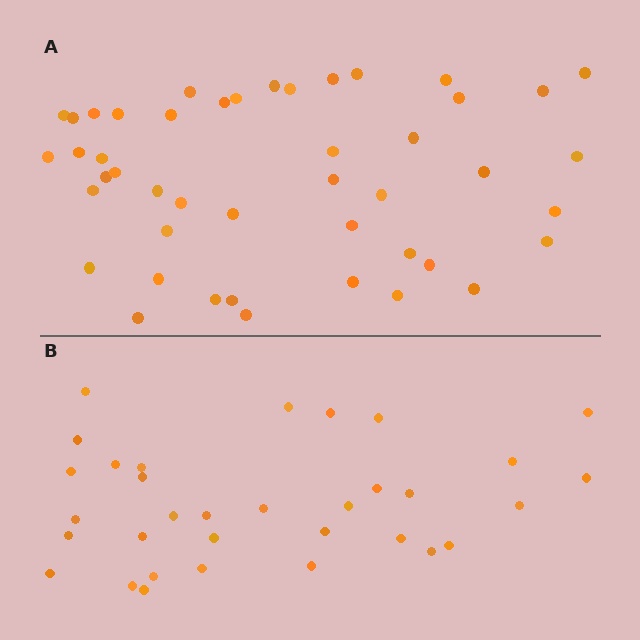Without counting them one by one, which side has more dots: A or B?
Region A (the top region) has more dots.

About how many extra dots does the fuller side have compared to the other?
Region A has approximately 15 more dots than region B.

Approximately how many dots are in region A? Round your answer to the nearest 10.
About 50 dots. (The exact count is 46, which rounds to 50.)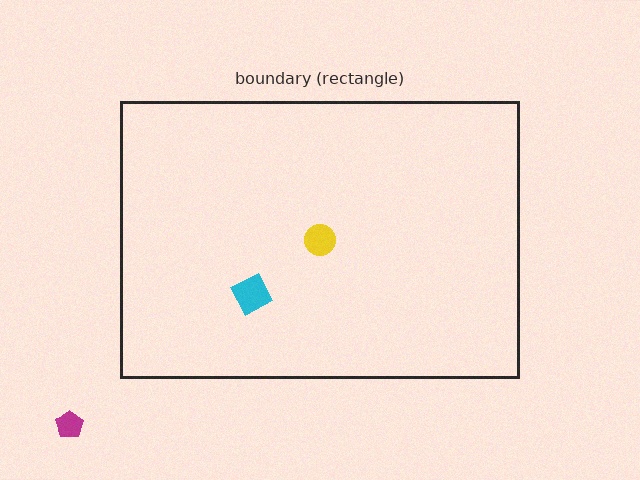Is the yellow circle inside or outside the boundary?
Inside.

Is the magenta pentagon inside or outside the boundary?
Outside.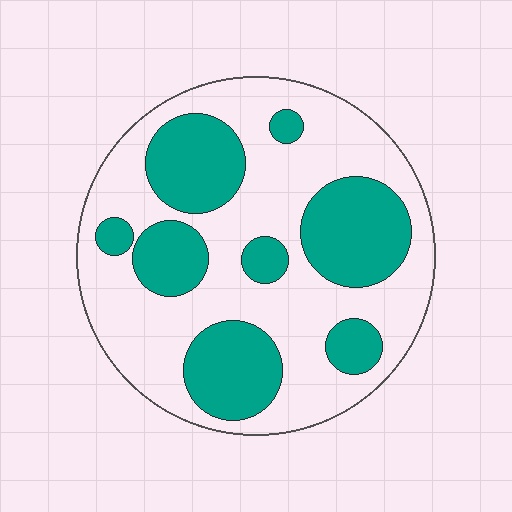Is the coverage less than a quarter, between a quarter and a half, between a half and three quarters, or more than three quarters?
Between a quarter and a half.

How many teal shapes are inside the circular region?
8.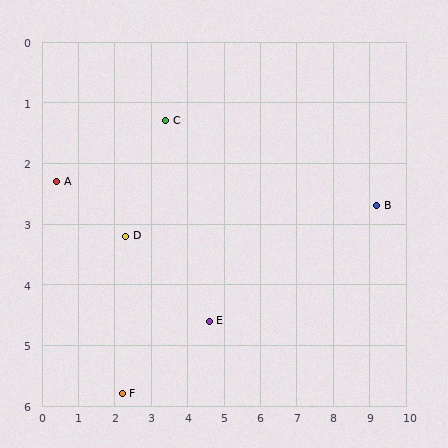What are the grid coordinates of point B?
Point B is at approximately (9.2, 2.7).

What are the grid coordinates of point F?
Point F is at approximately (2.2, 5.8).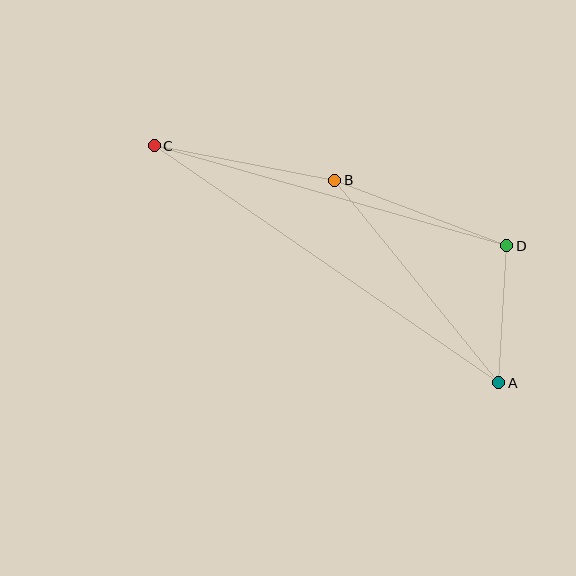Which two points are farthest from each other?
Points A and C are farthest from each other.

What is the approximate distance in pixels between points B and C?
The distance between B and C is approximately 184 pixels.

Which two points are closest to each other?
Points A and D are closest to each other.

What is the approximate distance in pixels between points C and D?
The distance between C and D is approximately 366 pixels.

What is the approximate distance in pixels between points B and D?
The distance between B and D is approximately 184 pixels.